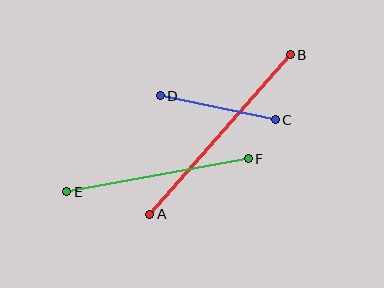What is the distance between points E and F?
The distance is approximately 184 pixels.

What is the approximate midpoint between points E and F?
The midpoint is at approximately (157, 175) pixels.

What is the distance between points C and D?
The distance is approximately 117 pixels.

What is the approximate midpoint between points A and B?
The midpoint is at approximately (220, 134) pixels.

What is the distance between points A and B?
The distance is approximately 213 pixels.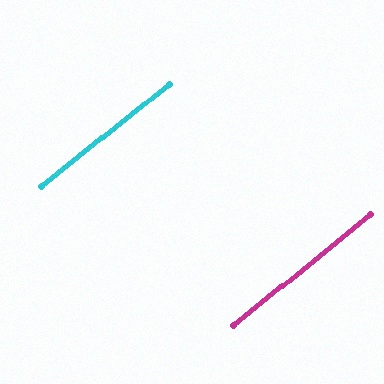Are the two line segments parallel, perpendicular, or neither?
Parallel — their directions differ by only 0.4°.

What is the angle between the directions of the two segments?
Approximately 0 degrees.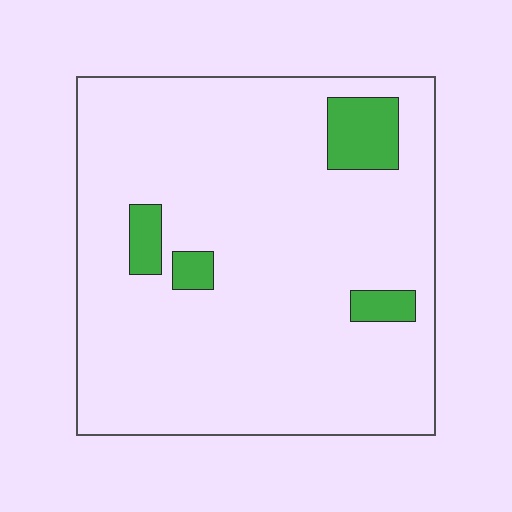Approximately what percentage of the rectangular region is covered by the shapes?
Approximately 10%.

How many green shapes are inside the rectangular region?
4.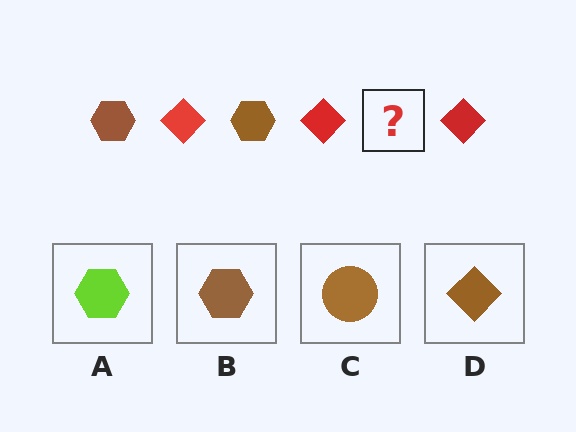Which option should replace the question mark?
Option B.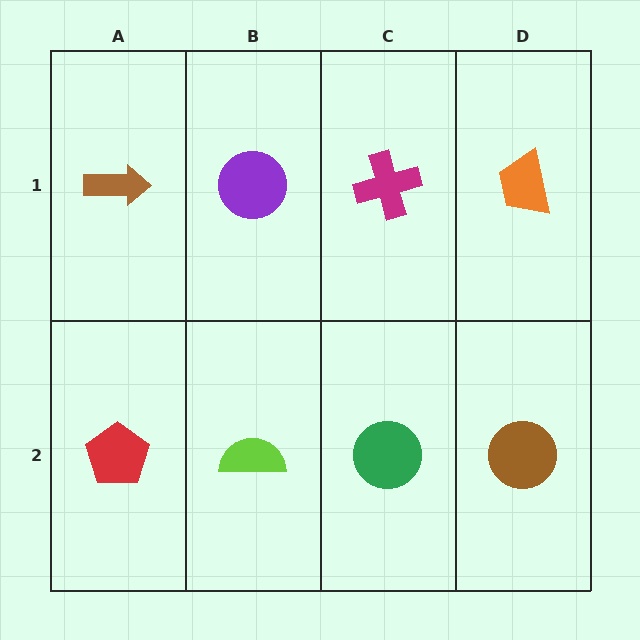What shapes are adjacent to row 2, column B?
A purple circle (row 1, column B), a red pentagon (row 2, column A), a green circle (row 2, column C).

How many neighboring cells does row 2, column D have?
2.